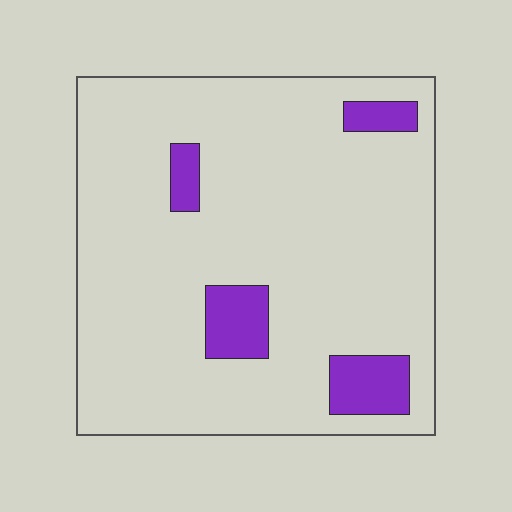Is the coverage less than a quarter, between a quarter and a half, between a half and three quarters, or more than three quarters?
Less than a quarter.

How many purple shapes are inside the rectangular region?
4.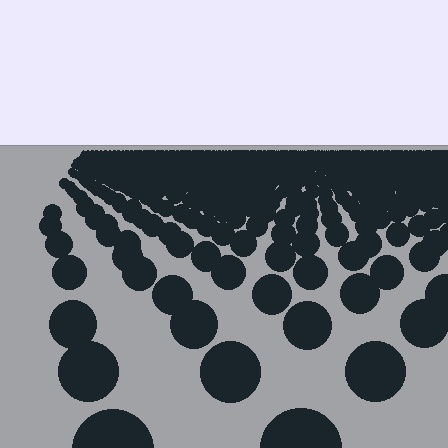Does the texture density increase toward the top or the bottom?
Density increases toward the top.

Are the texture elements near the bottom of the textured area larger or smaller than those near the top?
Larger. Near the bottom, elements are closer to the viewer and appear at a bigger on-screen size.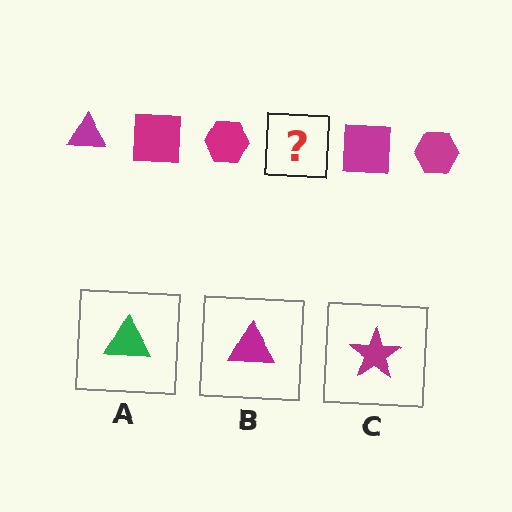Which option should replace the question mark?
Option B.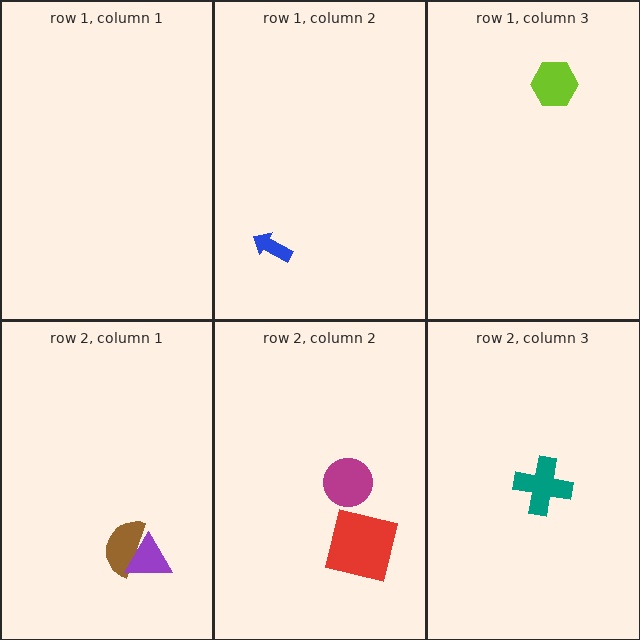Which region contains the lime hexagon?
The row 1, column 3 region.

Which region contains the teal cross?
The row 2, column 3 region.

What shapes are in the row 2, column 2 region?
The red square, the magenta circle.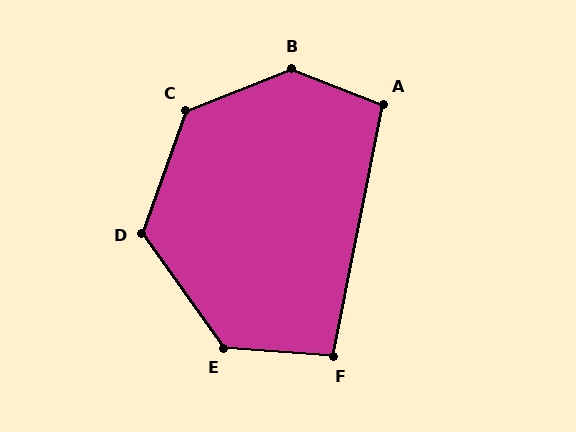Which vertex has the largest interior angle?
B, at approximately 138 degrees.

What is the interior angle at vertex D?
Approximately 125 degrees (obtuse).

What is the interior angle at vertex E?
Approximately 129 degrees (obtuse).